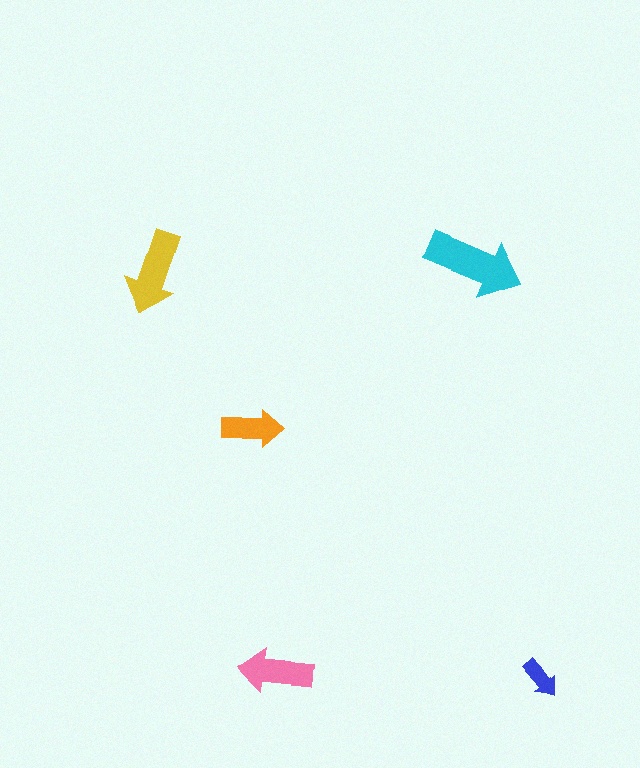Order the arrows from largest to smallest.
the cyan one, the yellow one, the pink one, the orange one, the blue one.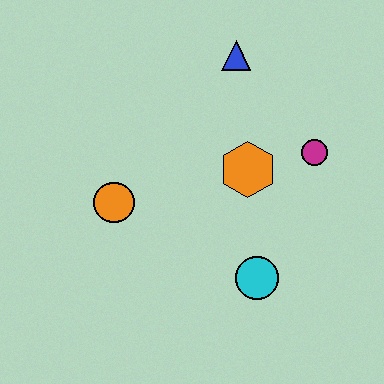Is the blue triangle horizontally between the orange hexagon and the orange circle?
Yes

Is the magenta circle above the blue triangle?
No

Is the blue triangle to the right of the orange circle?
Yes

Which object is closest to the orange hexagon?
The magenta circle is closest to the orange hexagon.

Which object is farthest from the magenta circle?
The orange circle is farthest from the magenta circle.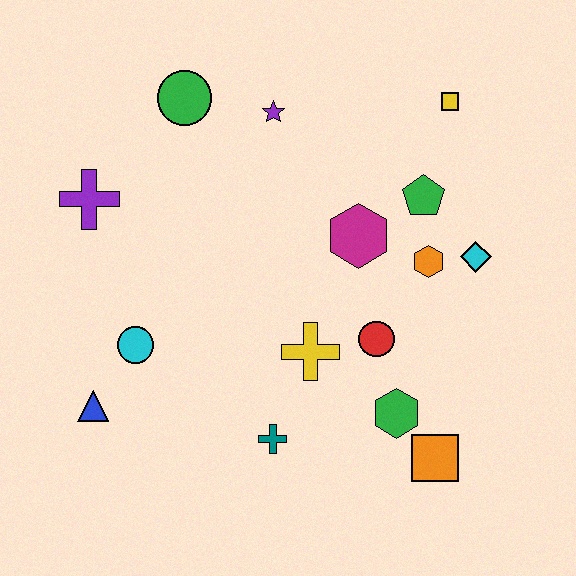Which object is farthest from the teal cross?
The yellow square is farthest from the teal cross.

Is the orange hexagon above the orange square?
Yes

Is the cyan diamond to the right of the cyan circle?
Yes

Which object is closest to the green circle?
The purple star is closest to the green circle.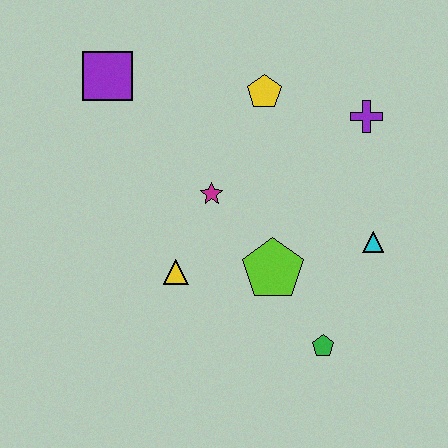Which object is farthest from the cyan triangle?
The purple square is farthest from the cyan triangle.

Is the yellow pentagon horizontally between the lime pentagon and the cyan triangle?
No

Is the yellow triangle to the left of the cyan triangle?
Yes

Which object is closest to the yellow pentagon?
The purple cross is closest to the yellow pentagon.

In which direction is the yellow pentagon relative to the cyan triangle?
The yellow pentagon is above the cyan triangle.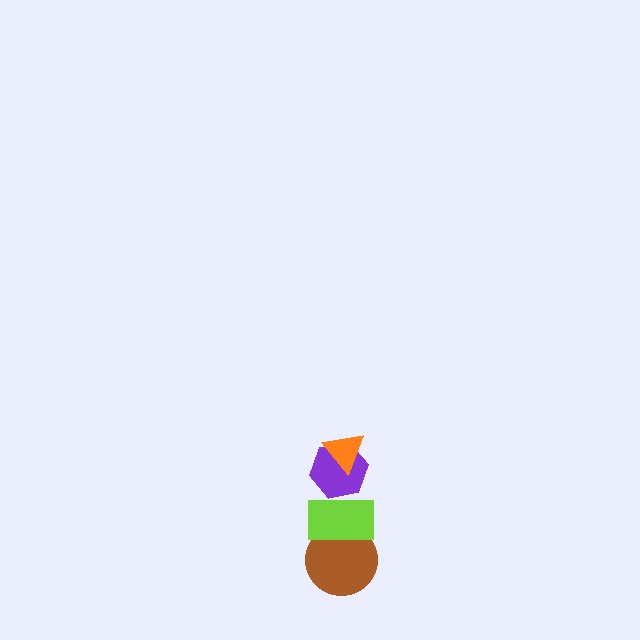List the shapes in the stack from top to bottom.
From top to bottom: the orange triangle, the purple hexagon, the lime rectangle, the brown circle.